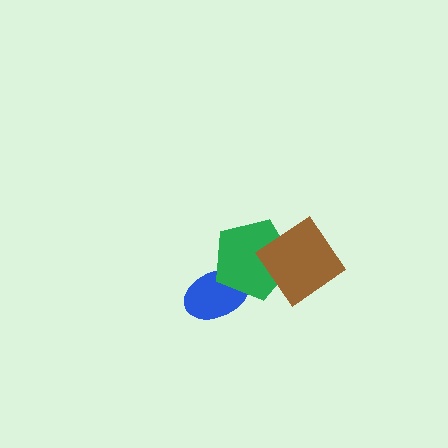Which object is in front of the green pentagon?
The brown diamond is in front of the green pentagon.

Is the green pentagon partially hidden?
Yes, it is partially covered by another shape.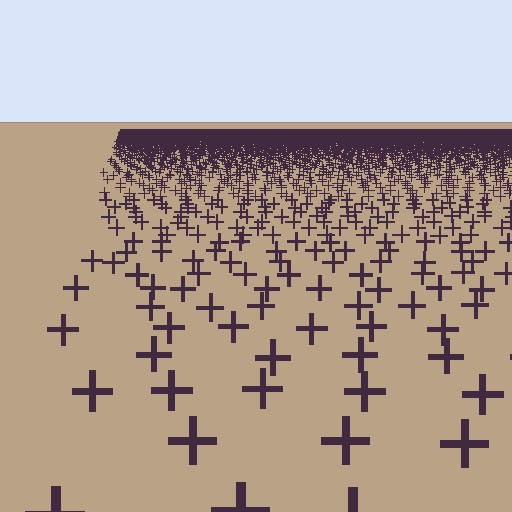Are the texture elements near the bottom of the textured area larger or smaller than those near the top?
Larger. Near the bottom, elements are closer to the viewer and appear at a bigger on-screen size.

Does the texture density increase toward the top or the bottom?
Density increases toward the top.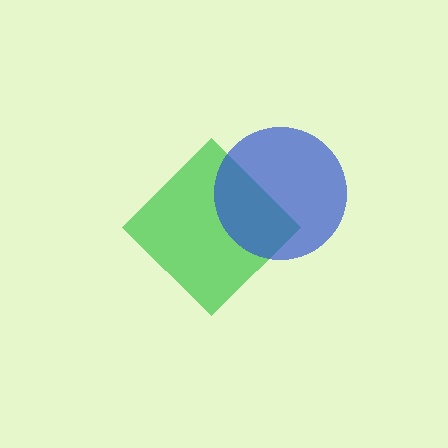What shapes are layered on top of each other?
The layered shapes are: a green diamond, a blue circle.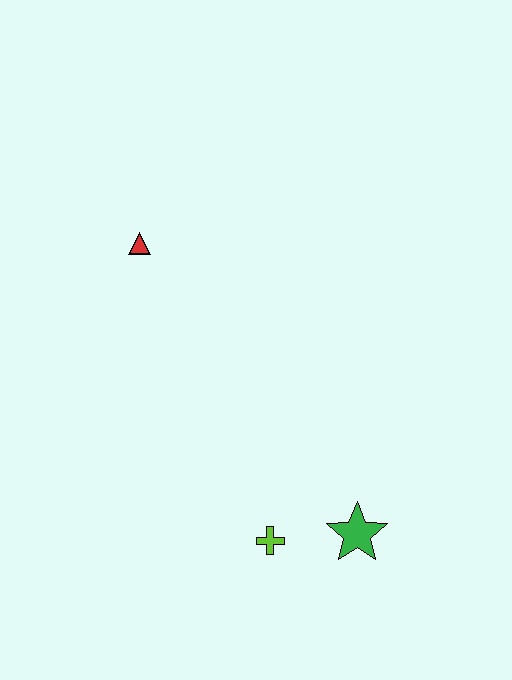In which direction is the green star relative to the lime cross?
The green star is to the right of the lime cross.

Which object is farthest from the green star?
The red triangle is farthest from the green star.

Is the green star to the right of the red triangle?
Yes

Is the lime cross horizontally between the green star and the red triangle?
Yes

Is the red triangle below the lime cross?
No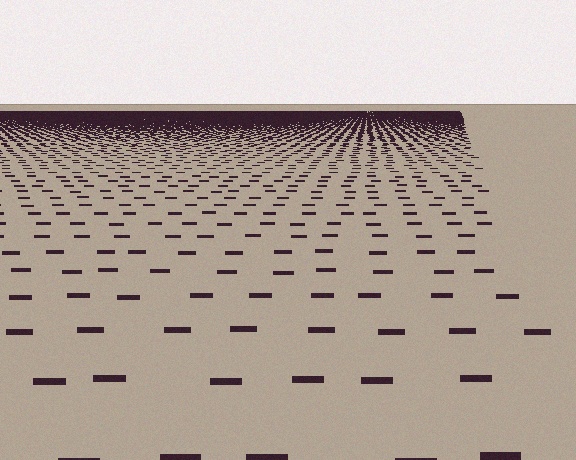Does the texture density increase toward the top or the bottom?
Density increases toward the top.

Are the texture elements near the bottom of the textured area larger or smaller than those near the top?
Larger. Near the bottom, elements are closer to the viewer and appear at a bigger on-screen size.